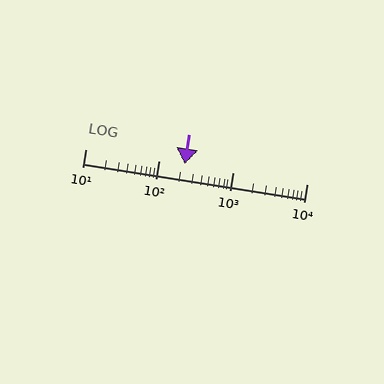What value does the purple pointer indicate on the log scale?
The pointer indicates approximately 220.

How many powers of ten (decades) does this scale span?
The scale spans 3 decades, from 10 to 10000.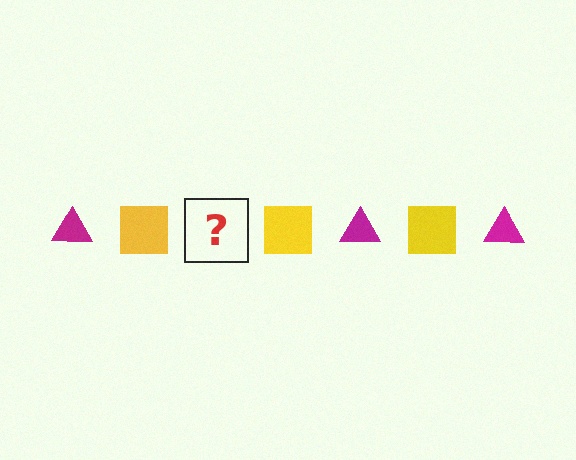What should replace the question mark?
The question mark should be replaced with a magenta triangle.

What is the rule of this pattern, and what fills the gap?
The rule is that the pattern alternates between magenta triangle and yellow square. The gap should be filled with a magenta triangle.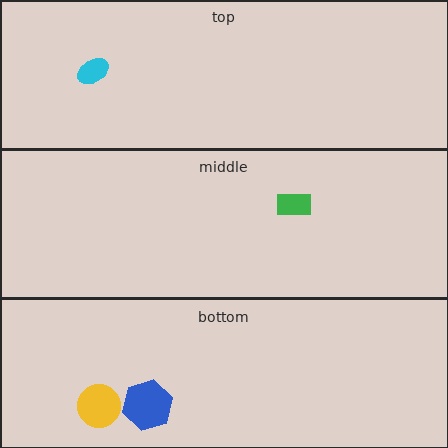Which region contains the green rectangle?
The middle region.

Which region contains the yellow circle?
The bottom region.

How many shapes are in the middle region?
1.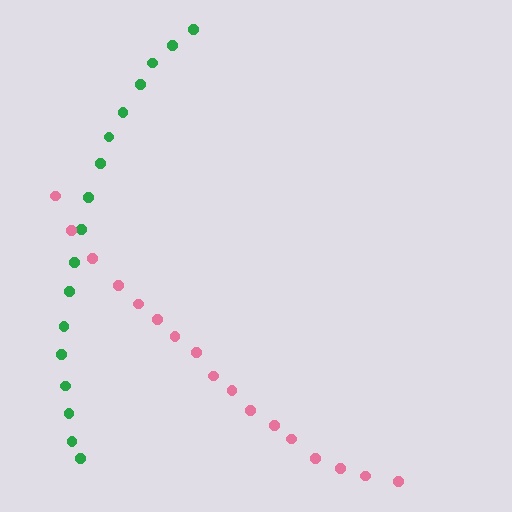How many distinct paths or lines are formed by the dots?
There are 2 distinct paths.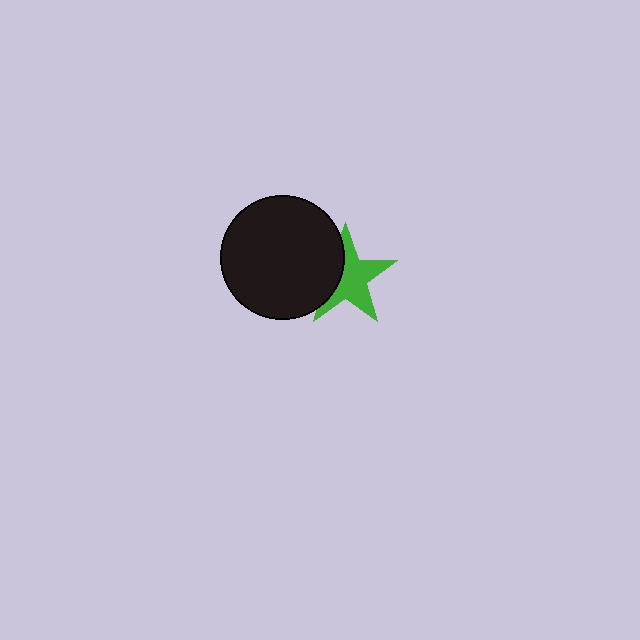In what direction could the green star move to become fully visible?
The green star could move right. That would shift it out from behind the black circle entirely.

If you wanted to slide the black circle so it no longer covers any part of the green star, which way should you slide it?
Slide it left — that is the most direct way to separate the two shapes.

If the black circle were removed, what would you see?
You would see the complete green star.